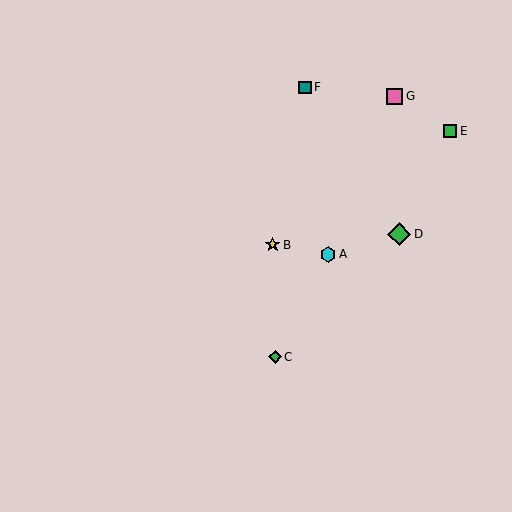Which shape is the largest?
The green diamond (labeled D) is the largest.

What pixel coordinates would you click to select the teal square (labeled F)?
Click at (305, 87) to select the teal square F.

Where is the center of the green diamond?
The center of the green diamond is at (399, 234).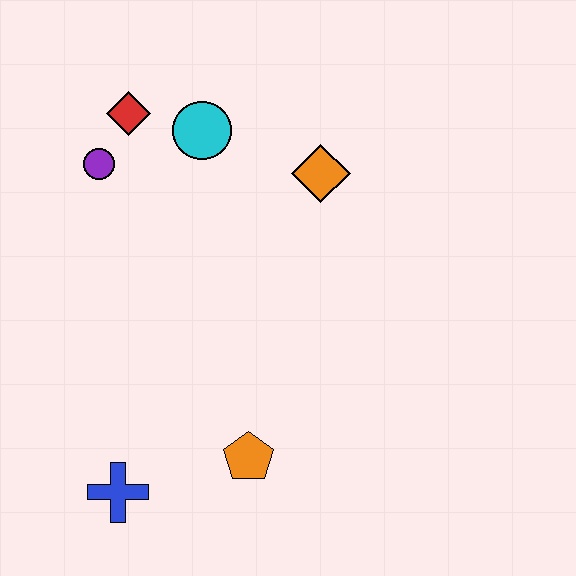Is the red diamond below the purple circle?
No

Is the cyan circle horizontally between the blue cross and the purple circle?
No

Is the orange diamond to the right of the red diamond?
Yes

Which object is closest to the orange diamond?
The cyan circle is closest to the orange diamond.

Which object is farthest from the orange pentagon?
The red diamond is farthest from the orange pentagon.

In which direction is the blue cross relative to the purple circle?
The blue cross is below the purple circle.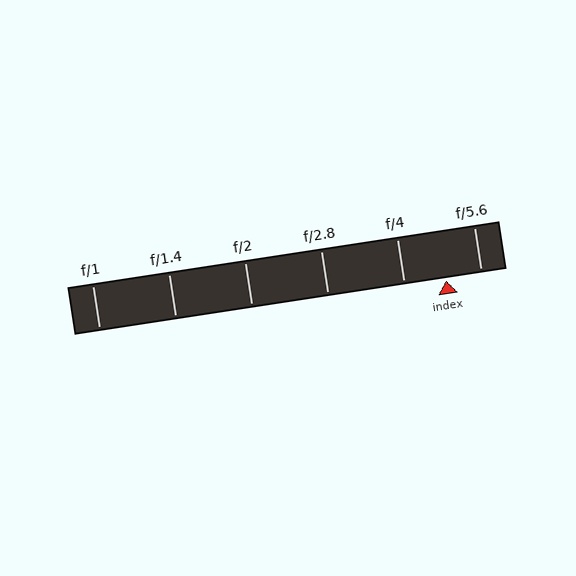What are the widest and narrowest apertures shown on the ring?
The widest aperture shown is f/1 and the narrowest is f/5.6.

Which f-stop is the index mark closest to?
The index mark is closest to f/5.6.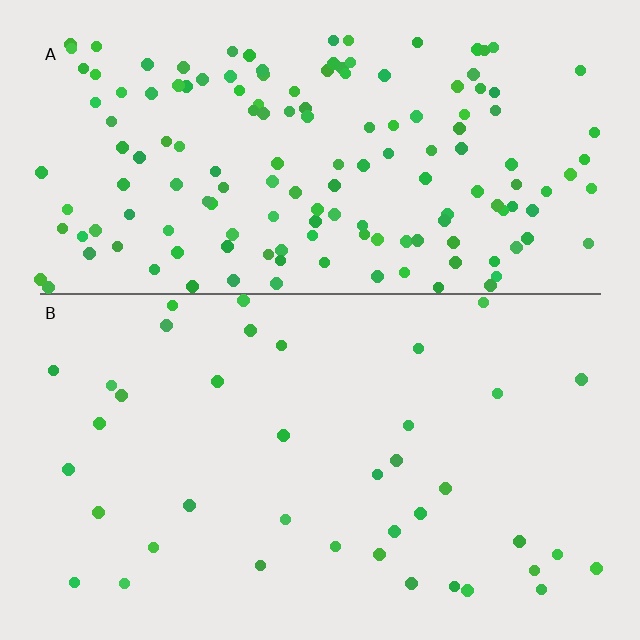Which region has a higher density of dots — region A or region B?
A (the top).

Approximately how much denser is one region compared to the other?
Approximately 3.9× — region A over region B.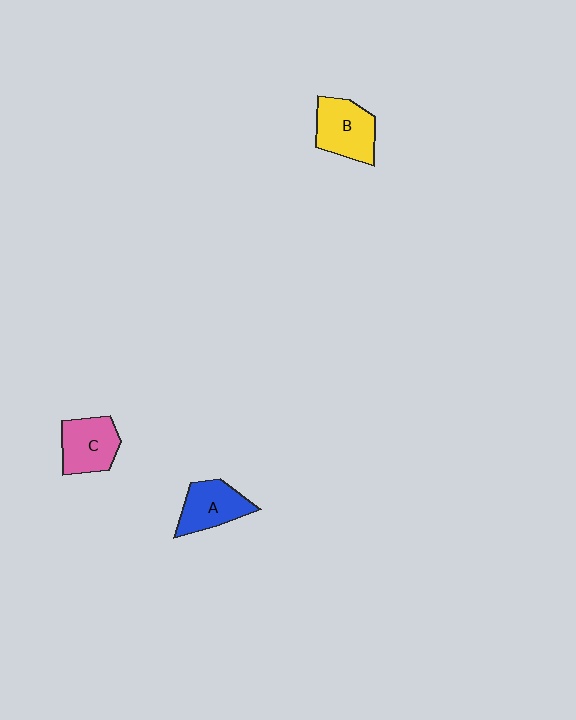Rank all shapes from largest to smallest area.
From largest to smallest: B (yellow), C (pink), A (blue).